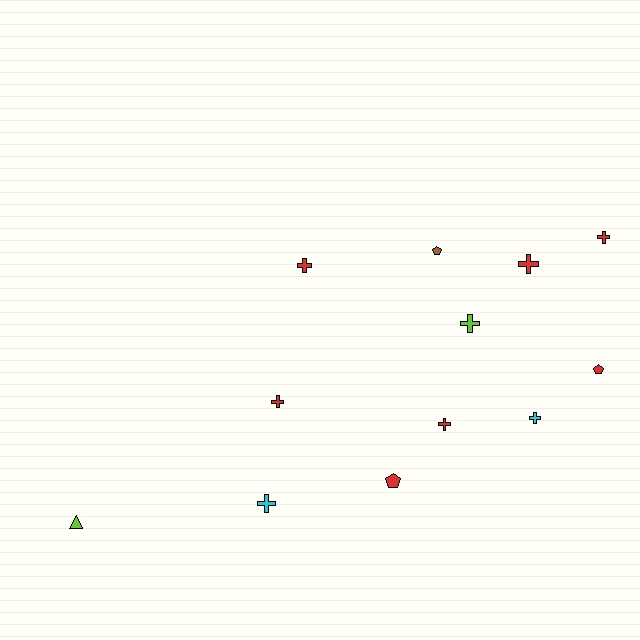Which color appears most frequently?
Red, with 7 objects.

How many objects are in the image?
There are 12 objects.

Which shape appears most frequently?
Cross, with 8 objects.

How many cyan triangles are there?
There are no cyan triangles.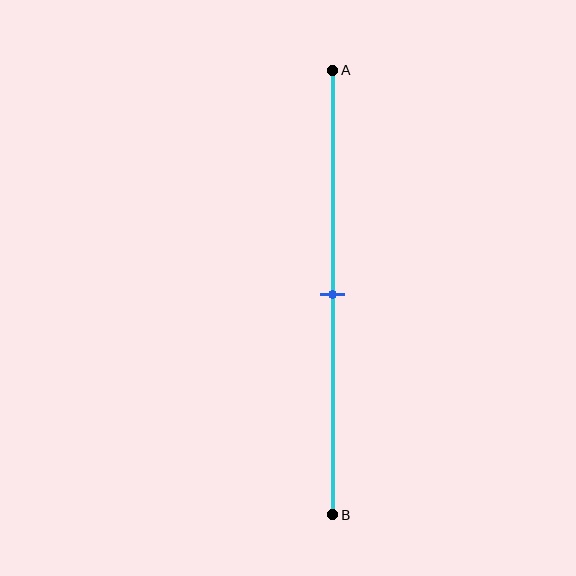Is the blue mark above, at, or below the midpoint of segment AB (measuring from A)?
The blue mark is approximately at the midpoint of segment AB.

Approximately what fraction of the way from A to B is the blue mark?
The blue mark is approximately 50% of the way from A to B.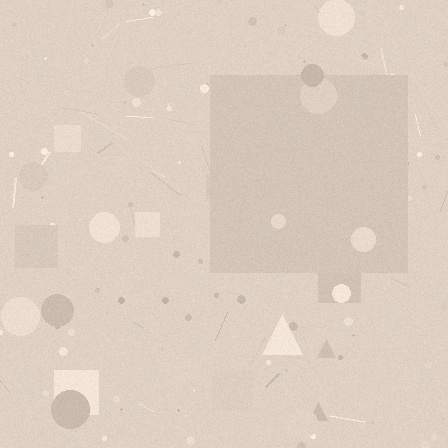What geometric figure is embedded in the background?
A square is embedded in the background.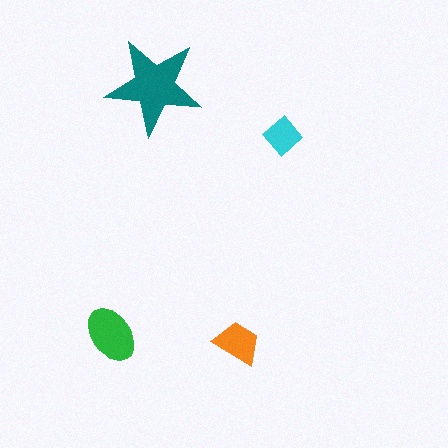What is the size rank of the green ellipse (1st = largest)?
2nd.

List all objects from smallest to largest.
The cyan diamond, the orange trapezoid, the green ellipse, the teal star.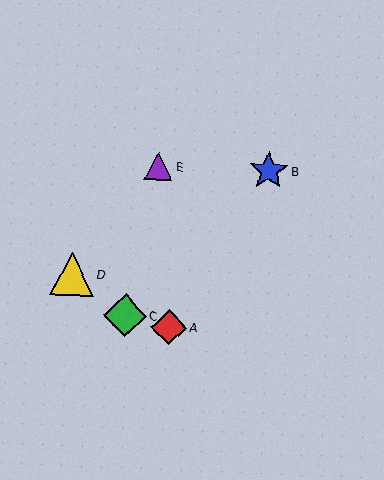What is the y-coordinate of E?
Object E is at y≈166.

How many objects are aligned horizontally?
2 objects (B, E) are aligned horizontally.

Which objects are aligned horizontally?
Objects B, E are aligned horizontally.